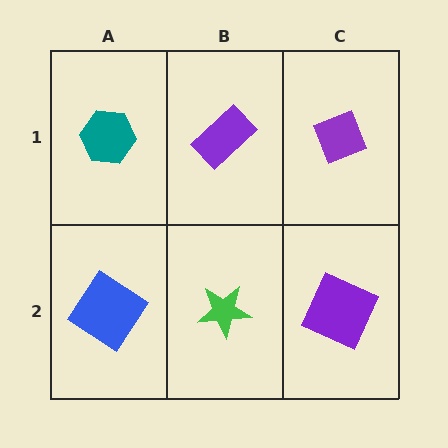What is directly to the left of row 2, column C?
A green star.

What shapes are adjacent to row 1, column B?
A green star (row 2, column B), a teal hexagon (row 1, column A), a purple diamond (row 1, column C).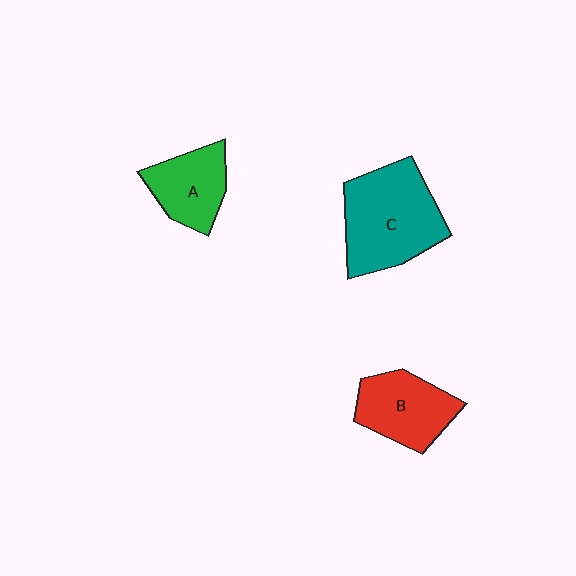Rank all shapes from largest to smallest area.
From largest to smallest: C (teal), B (red), A (green).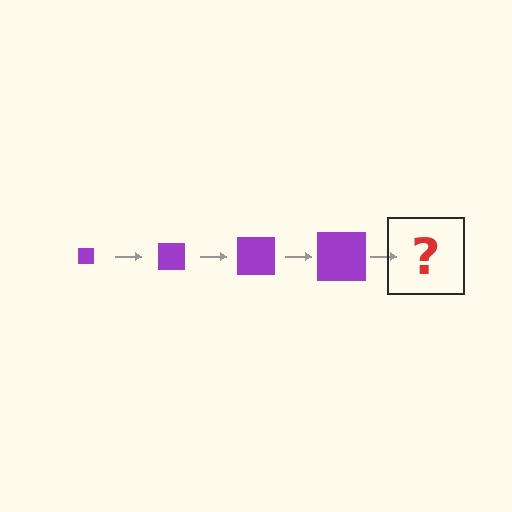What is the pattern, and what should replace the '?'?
The pattern is that the square gets progressively larger each step. The '?' should be a purple square, larger than the previous one.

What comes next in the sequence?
The next element should be a purple square, larger than the previous one.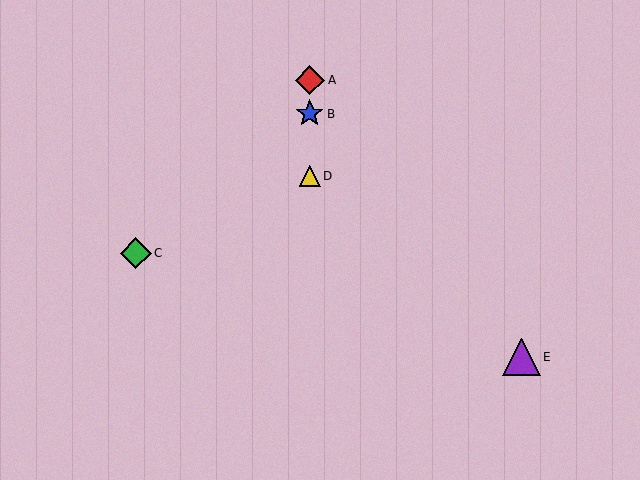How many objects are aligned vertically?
3 objects (A, B, D) are aligned vertically.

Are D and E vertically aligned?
No, D is at x≈310 and E is at x≈521.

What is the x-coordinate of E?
Object E is at x≈521.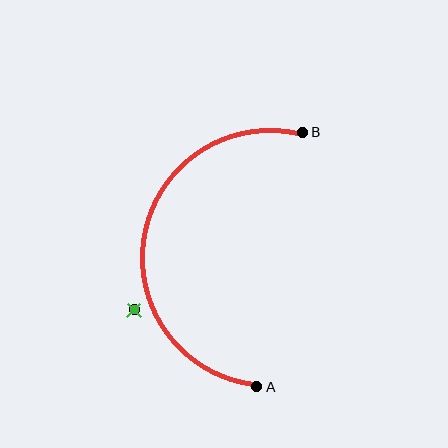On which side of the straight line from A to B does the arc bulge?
The arc bulges to the left of the straight line connecting A and B.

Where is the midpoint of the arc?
The arc midpoint is the point on the curve farthest from the straight line joining A and B. It sits to the left of that line.